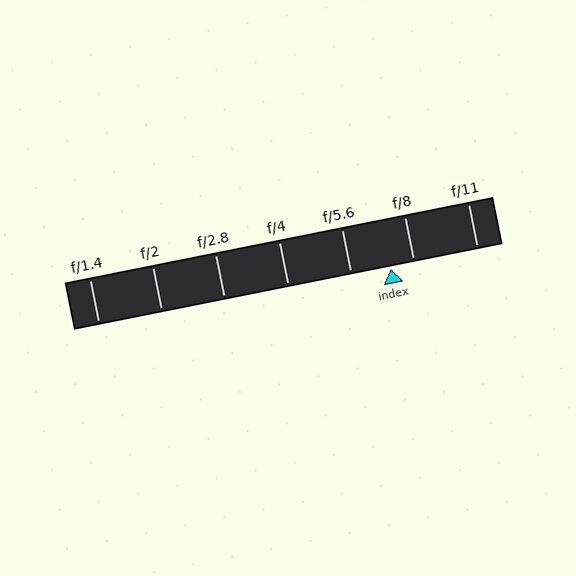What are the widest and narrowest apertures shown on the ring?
The widest aperture shown is f/1.4 and the narrowest is f/11.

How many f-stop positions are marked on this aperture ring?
There are 7 f-stop positions marked.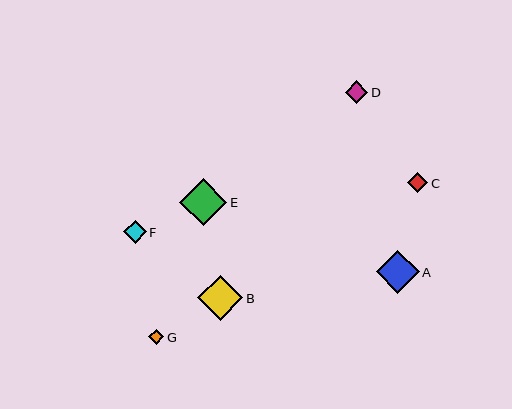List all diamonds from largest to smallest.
From largest to smallest: E, B, A, D, F, C, G.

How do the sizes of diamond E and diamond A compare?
Diamond E and diamond A are approximately the same size.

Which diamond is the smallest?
Diamond G is the smallest with a size of approximately 15 pixels.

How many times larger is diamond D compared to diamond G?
Diamond D is approximately 1.5 times the size of diamond G.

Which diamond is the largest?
Diamond E is the largest with a size of approximately 47 pixels.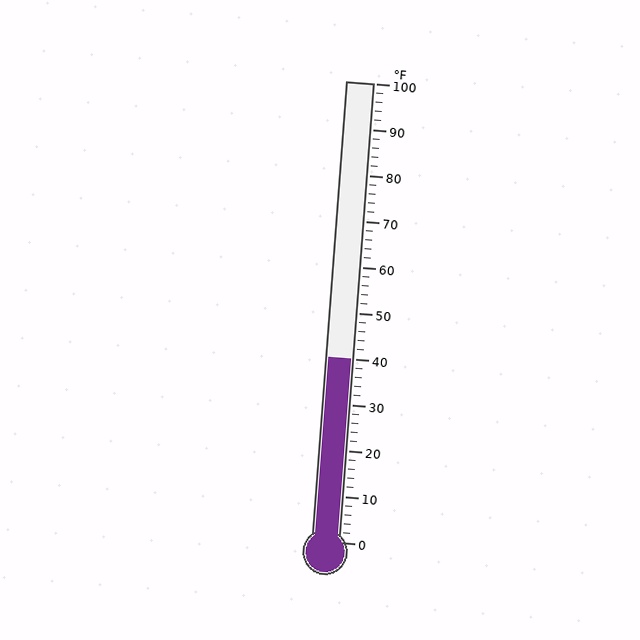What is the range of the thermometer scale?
The thermometer scale ranges from 0°F to 100°F.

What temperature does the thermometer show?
The thermometer shows approximately 40°F.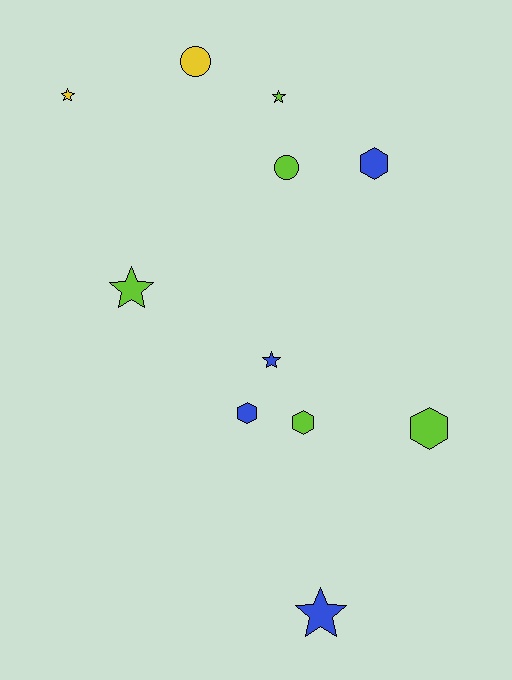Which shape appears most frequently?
Star, with 5 objects.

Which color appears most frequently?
Lime, with 5 objects.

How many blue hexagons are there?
There are 2 blue hexagons.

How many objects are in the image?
There are 11 objects.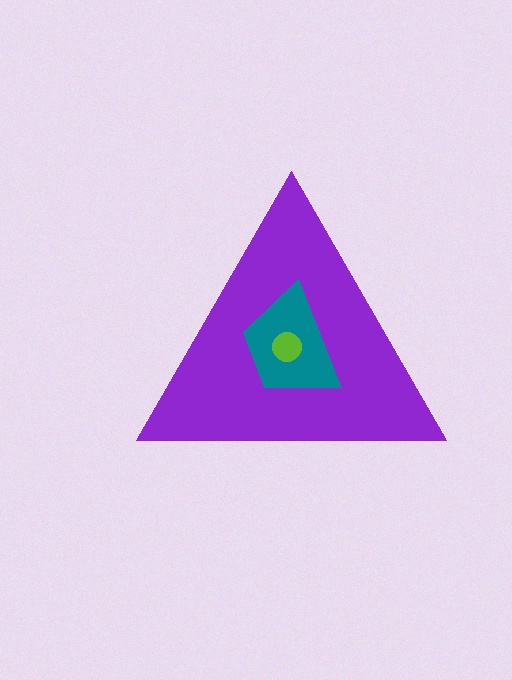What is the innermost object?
The lime circle.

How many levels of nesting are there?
3.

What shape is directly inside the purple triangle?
The teal trapezoid.